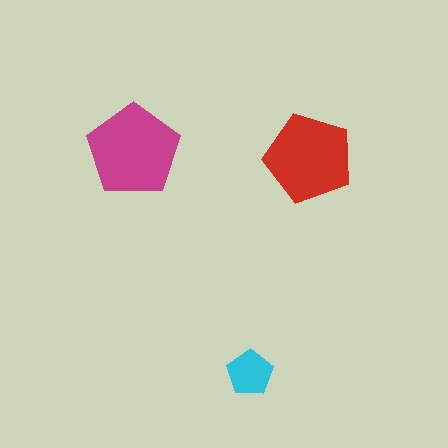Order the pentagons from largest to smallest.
the magenta one, the red one, the cyan one.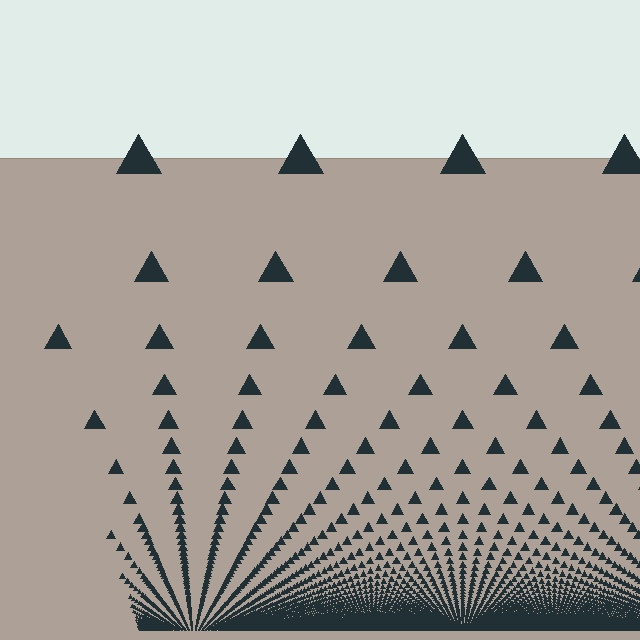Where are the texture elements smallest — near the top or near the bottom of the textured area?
Near the bottom.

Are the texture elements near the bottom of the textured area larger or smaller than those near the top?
Smaller. The gradient is inverted — elements near the bottom are smaller and denser.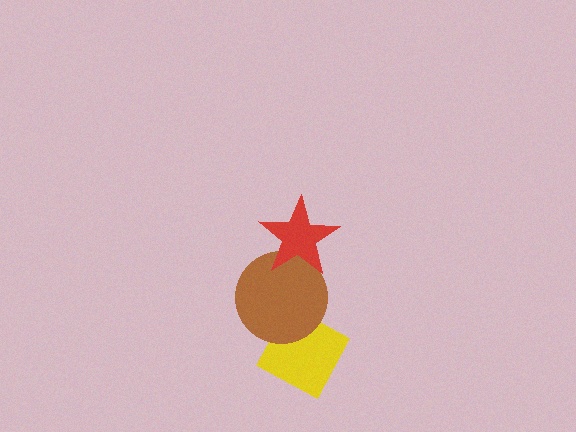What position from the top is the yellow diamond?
The yellow diamond is 3rd from the top.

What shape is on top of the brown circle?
The red star is on top of the brown circle.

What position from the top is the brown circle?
The brown circle is 2nd from the top.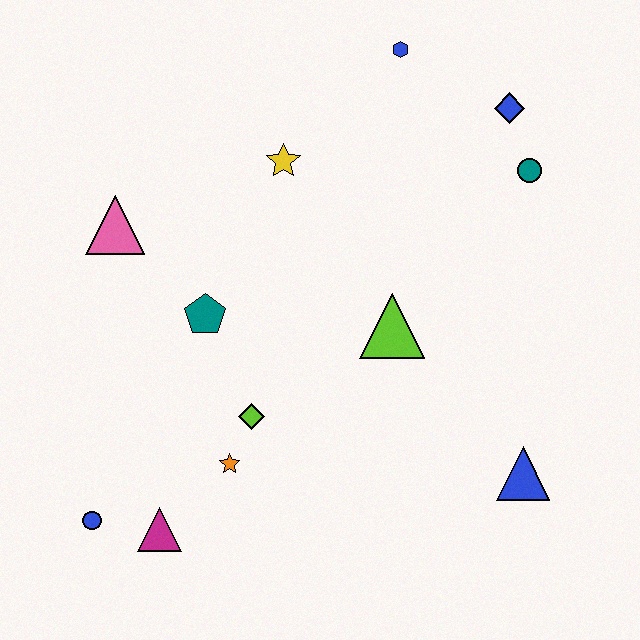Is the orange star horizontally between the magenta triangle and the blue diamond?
Yes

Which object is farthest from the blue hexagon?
The blue circle is farthest from the blue hexagon.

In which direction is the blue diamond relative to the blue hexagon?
The blue diamond is to the right of the blue hexagon.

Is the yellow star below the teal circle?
No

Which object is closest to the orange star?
The lime diamond is closest to the orange star.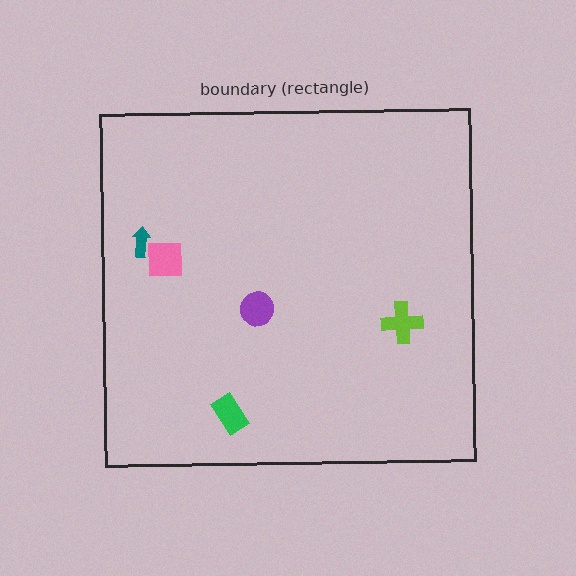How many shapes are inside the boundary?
5 inside, 0 outside.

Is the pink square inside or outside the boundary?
Inside.